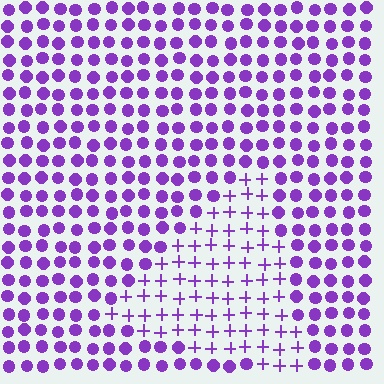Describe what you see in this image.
The image is filled with small purple elements arranged in a uniform grid. A triangle-shaped region contains plus signs, while the surrounding area contains circles. The boundary is defined purely by the change in element shape.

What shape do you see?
I see a triangle.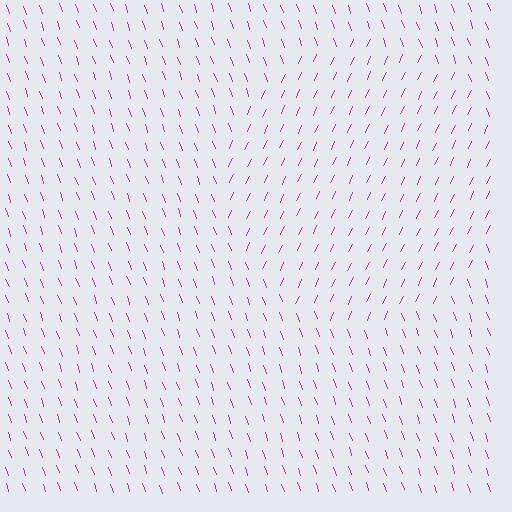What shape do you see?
I see a circle.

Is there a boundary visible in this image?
Yes, there is a texture boundary formed by a change in line orientation.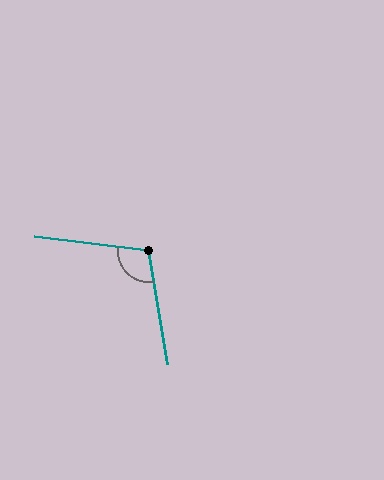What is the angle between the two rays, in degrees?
Approximately 106 degrees.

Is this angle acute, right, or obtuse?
It is obtuse.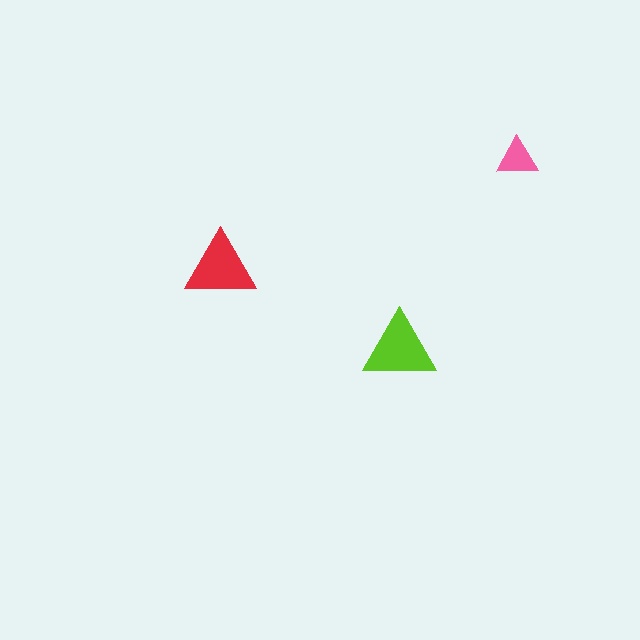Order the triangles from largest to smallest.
the lime one, the red one, the pink one.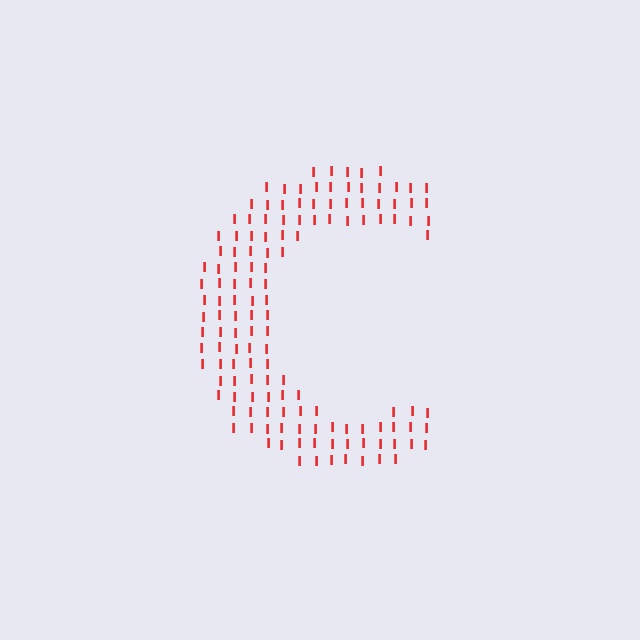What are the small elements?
The small elements are letter I's.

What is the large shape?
The large shape is the letter C.